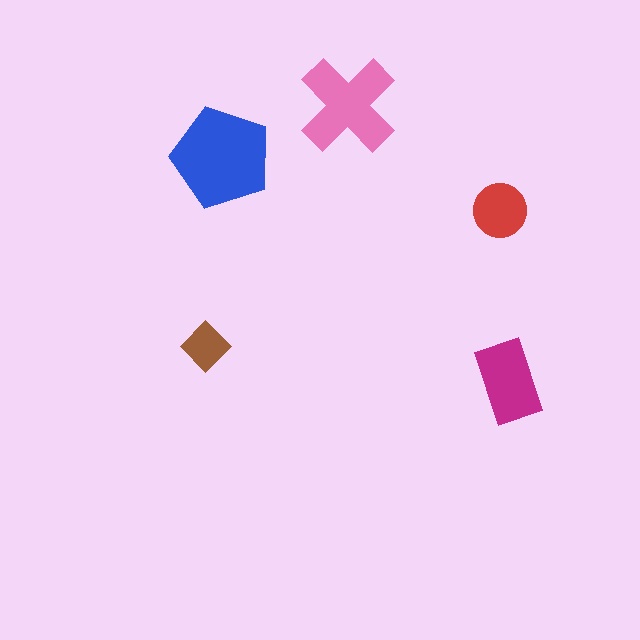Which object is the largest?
The blue pentagon.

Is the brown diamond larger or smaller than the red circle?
Smaller.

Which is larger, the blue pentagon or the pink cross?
The blue pentagon.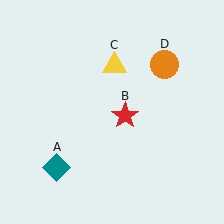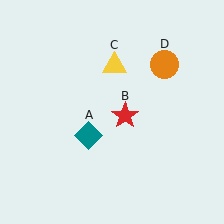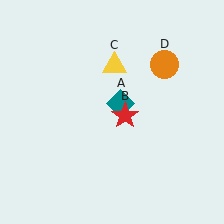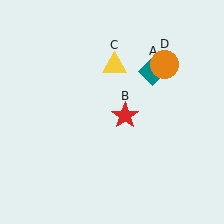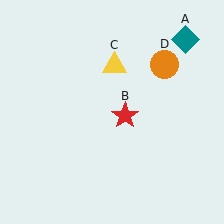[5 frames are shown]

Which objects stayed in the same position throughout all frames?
Red star (object B) and yellow triangle (object C) and orange circle (object D) remained stationary.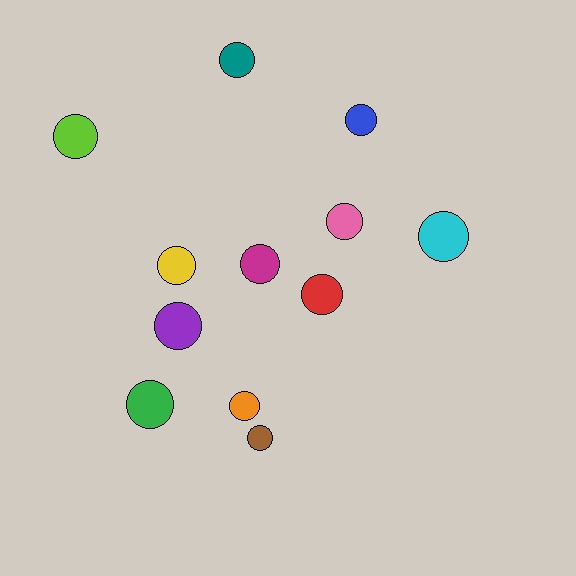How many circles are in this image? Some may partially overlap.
There are 12 circles.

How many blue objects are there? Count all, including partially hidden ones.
There is 1 blue object.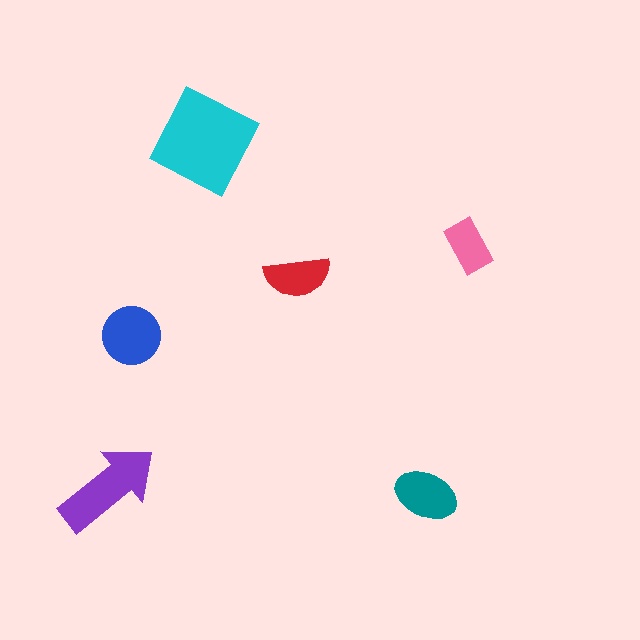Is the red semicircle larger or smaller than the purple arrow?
Smaller.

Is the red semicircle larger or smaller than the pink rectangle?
Larger.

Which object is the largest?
The cyan diamond.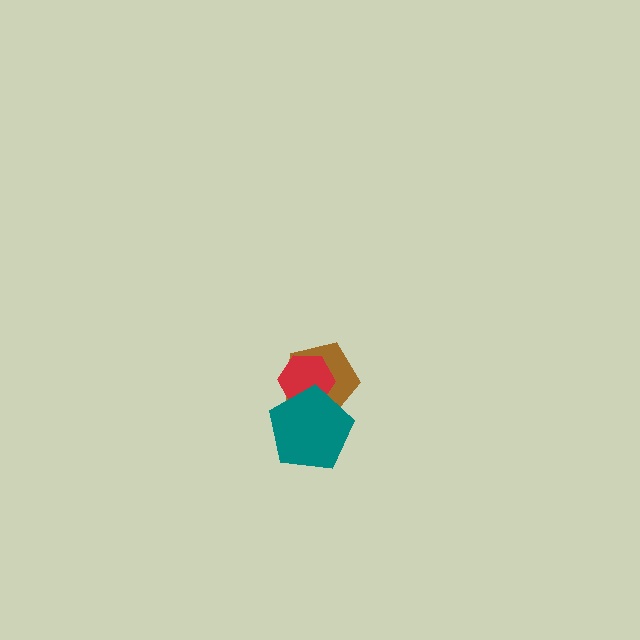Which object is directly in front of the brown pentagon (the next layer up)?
The red hexagon is directly in front of the brown pentagon.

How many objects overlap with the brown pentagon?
2 objects overlap with the brown pentagon.